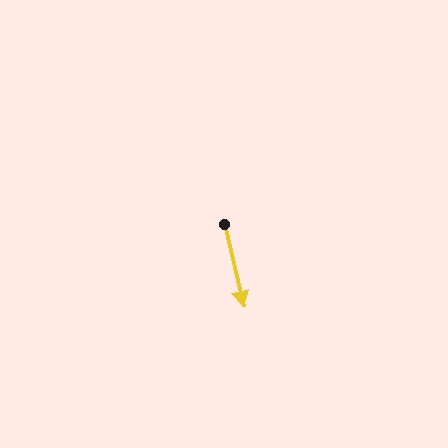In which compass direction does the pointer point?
South.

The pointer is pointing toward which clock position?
Roughly 6 o'clock.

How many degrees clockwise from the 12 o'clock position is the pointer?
Approximately 167 degrees.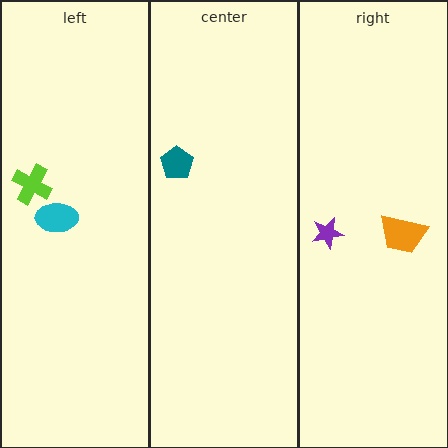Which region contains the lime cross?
The left region.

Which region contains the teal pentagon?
The center region.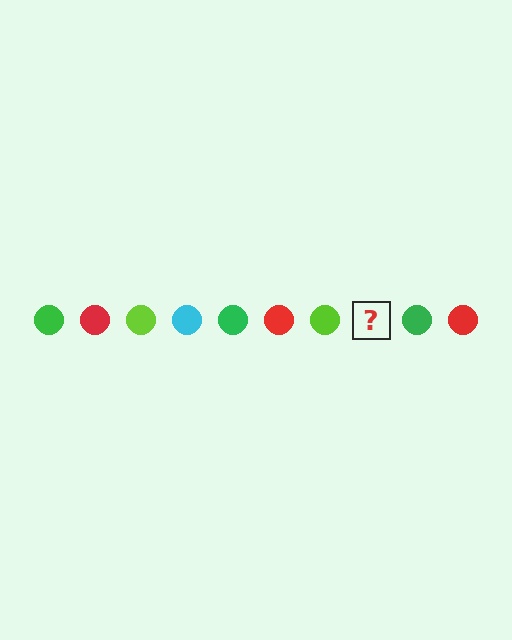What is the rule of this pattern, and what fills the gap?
The rule is that the pattern cycles through green, red, lime, cyan circles. The gap should be filled with a cyan circle.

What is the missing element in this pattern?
The missing element is a cyan circle.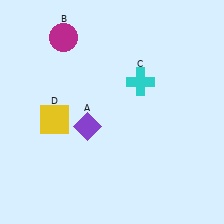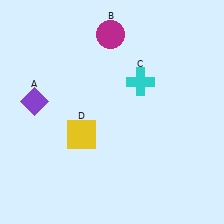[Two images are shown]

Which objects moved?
The objects that moved are: the purple diamond (A), the magenta circle (B), the yellow square (D).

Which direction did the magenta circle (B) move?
The magenta circle (B) moved right.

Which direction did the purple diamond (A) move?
The purple diamond (A) moved left.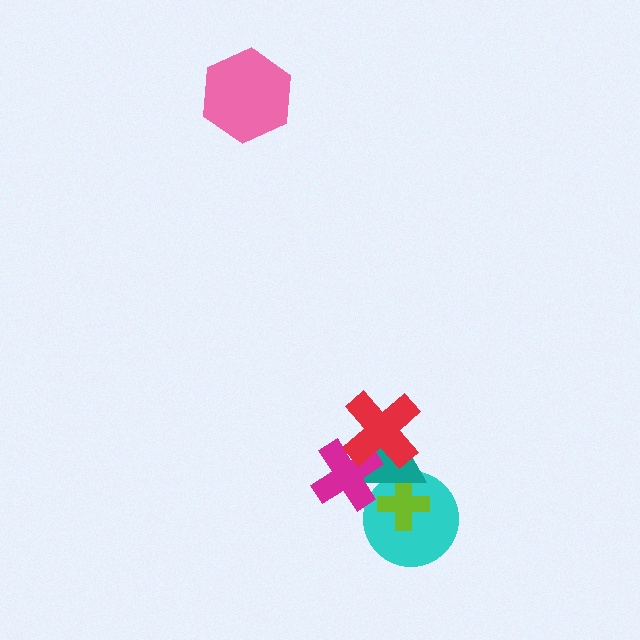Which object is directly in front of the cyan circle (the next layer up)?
The lime cross is directly in front of the cyan circle.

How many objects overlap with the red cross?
2 objects overlap with the red cross.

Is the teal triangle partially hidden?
Yes, it is partially covered by another shape.